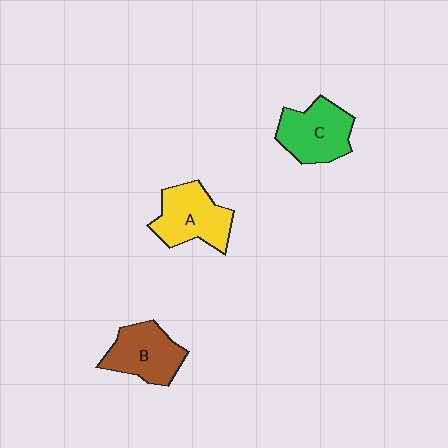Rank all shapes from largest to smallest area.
From largest to smallest: A (yellow), C (green), B (brown).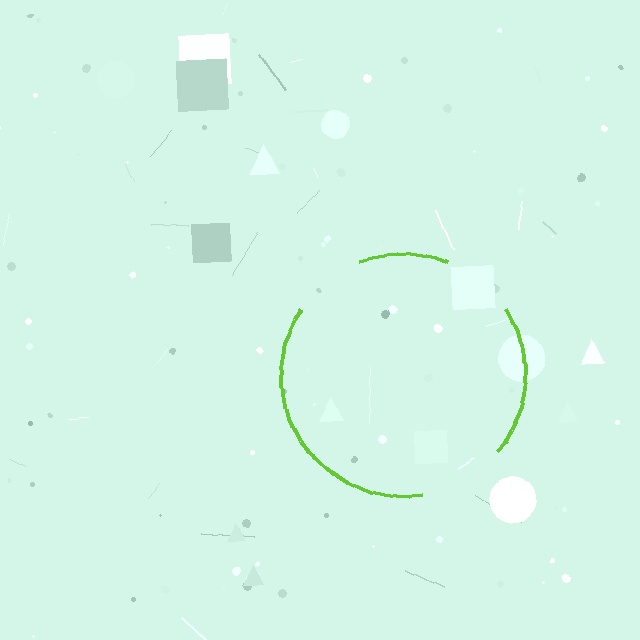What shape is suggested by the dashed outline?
The dashed outline suggests a circle.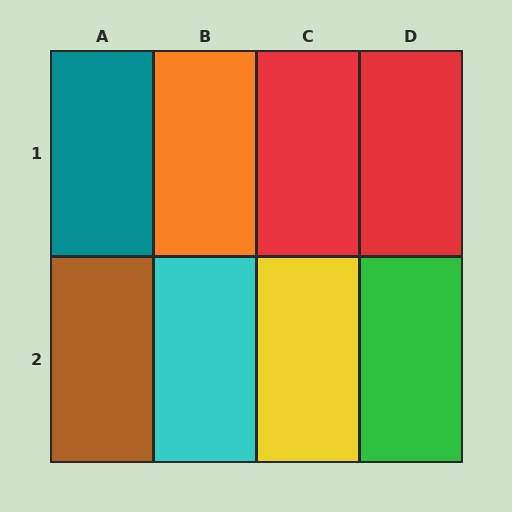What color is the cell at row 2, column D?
Green.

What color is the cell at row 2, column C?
Yellow.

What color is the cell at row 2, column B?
Cyan.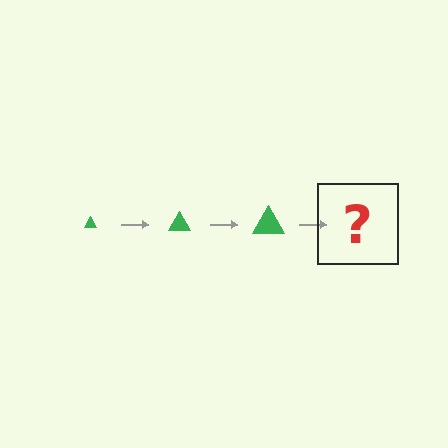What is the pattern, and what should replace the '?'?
The pattern is that the triangle gets progressively larger each step. The '?' should be a green triangle, larger than the previous one.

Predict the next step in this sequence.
The next step is a green triangle, larger than the previous one.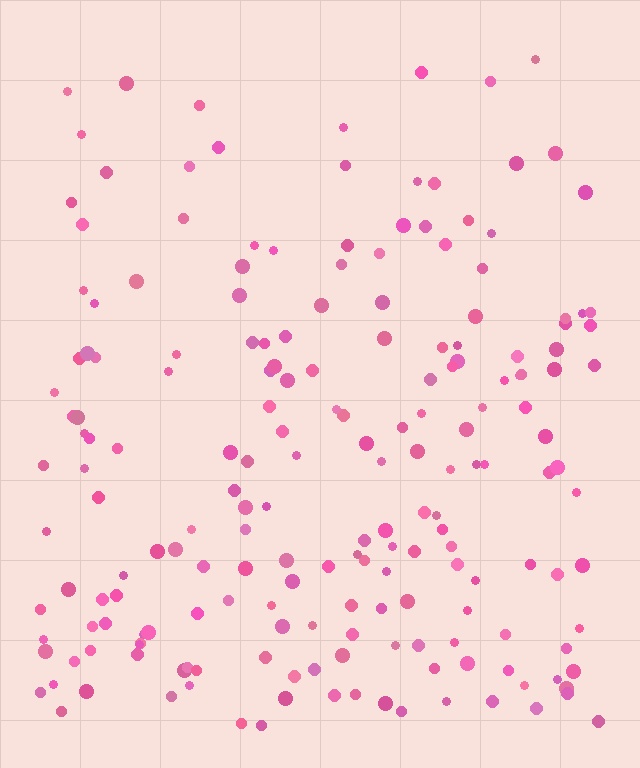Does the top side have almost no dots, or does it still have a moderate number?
Still a moderate number, just noticeably fewer than the bottom.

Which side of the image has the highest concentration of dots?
The bottom.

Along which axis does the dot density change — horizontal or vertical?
Vertical.